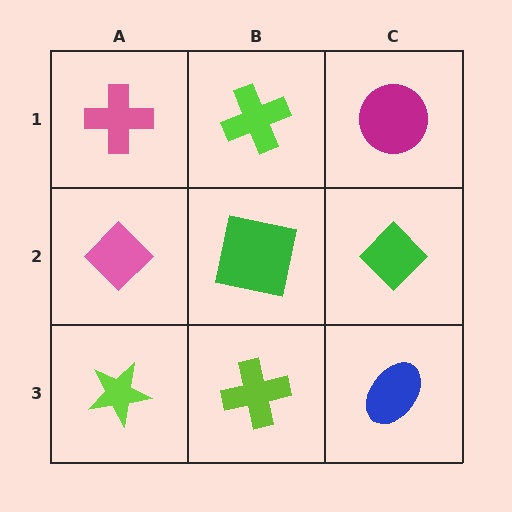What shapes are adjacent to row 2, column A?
A pink cross (row 1, column A), a lime star (row 3, column A), a green square (row 2, column B).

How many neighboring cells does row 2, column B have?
4.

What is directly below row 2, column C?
A blue ellipse.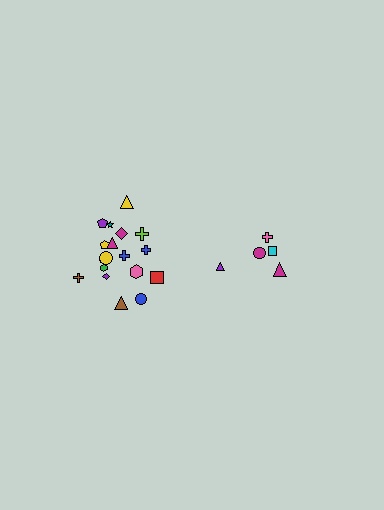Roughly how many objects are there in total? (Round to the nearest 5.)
Roughly 25 objects in total.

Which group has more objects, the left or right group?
The left group.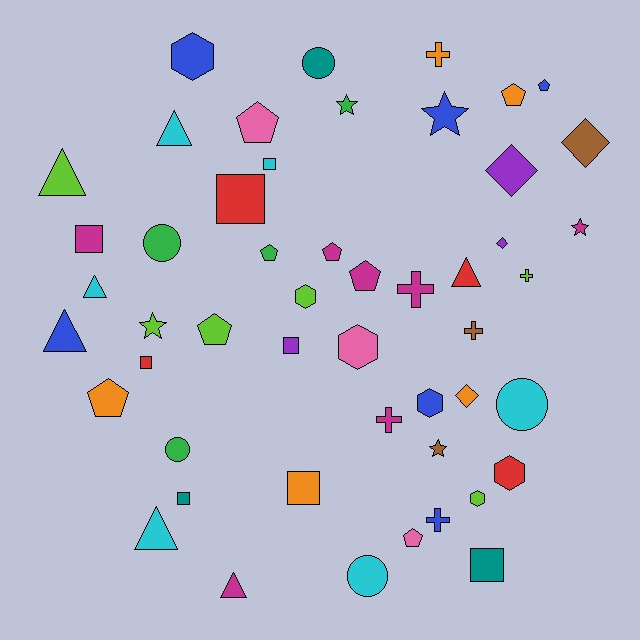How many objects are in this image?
There are 50 objects.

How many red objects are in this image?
There are 4 red objects.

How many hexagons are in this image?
There are 6 hexagons.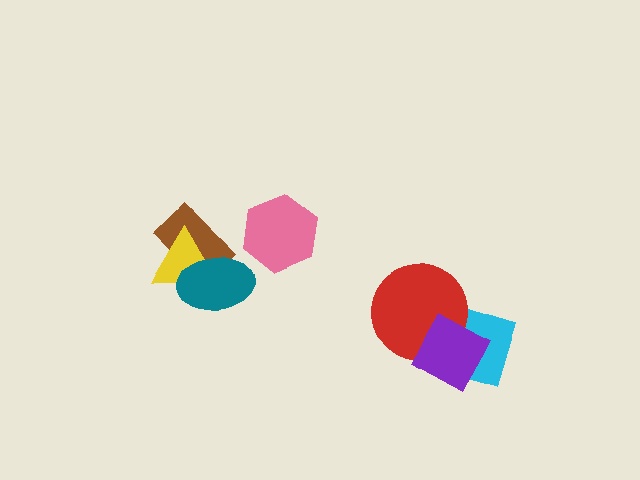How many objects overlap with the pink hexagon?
0 objects overlap with the pink hexagon.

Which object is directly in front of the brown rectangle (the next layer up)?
The yellow triangle is directly in front of the brown rectangle.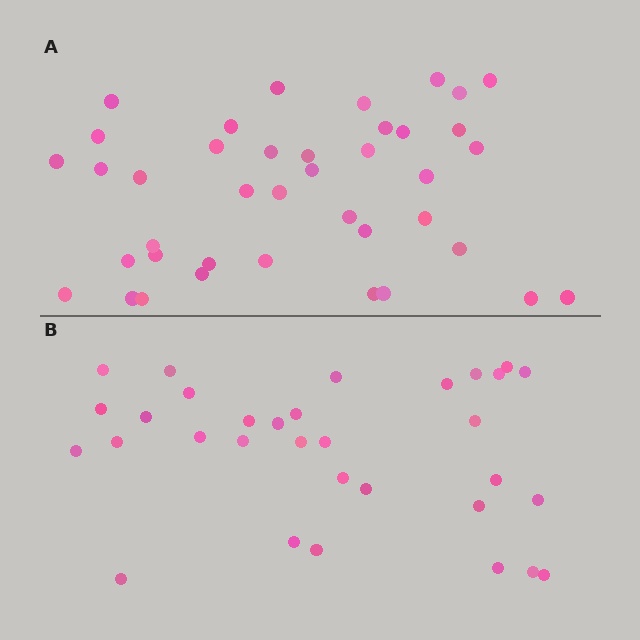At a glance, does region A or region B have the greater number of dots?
Region A (the top region) has more dots.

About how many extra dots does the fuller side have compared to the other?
Region A has roughly 8 or so more dots than region B.